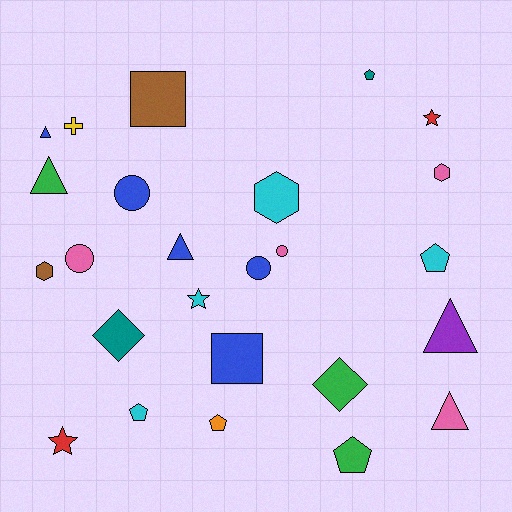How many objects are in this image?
There are 25 objects.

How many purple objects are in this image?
There is 1 purple object.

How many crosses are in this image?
There is 1 cross.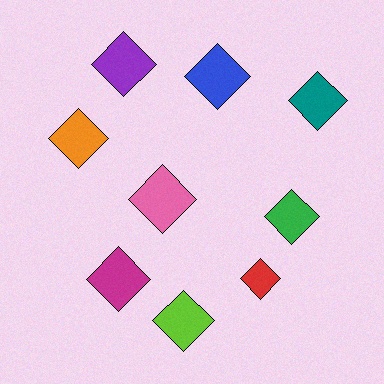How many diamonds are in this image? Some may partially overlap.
There are 9 diamonds.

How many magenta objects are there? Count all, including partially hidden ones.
There is 1 magenta object.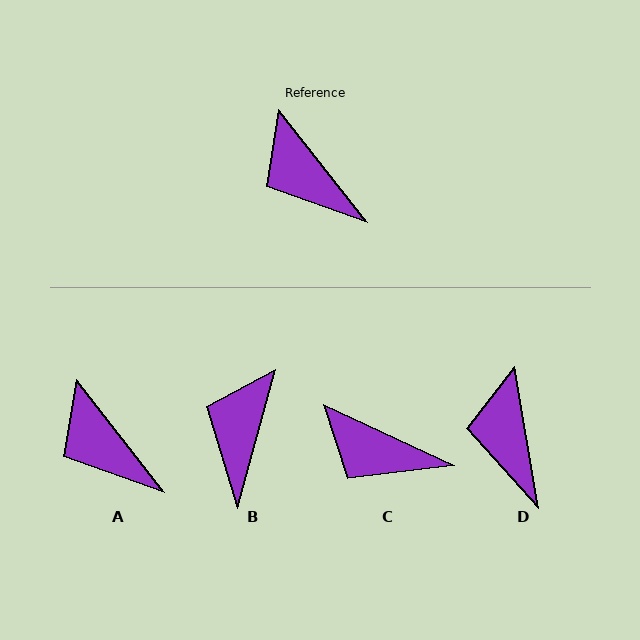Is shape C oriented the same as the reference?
No, it is off by about 27 degrees.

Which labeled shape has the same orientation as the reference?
A.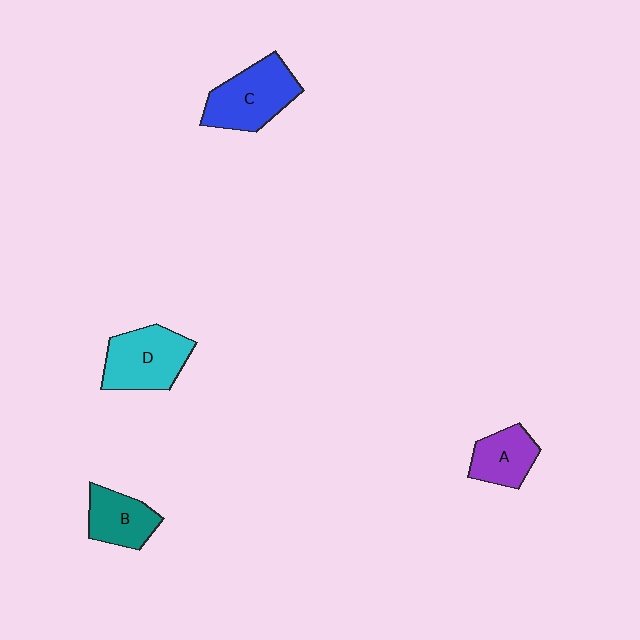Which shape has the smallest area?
Shape A (purple).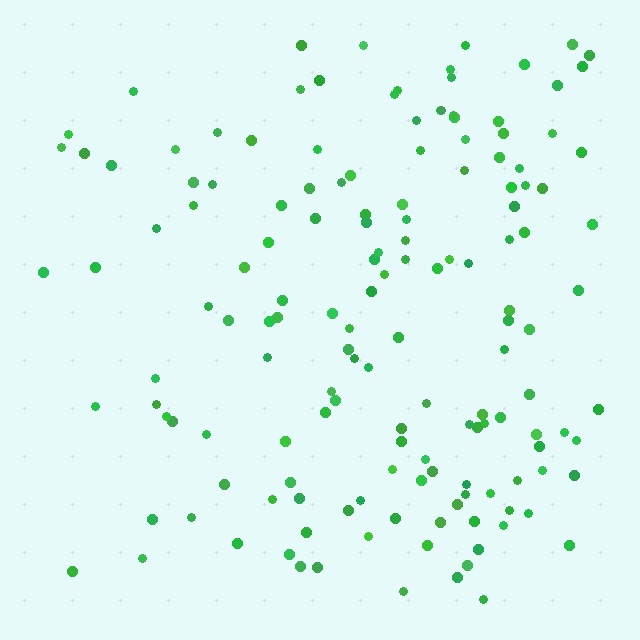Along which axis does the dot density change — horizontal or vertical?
Horizontal.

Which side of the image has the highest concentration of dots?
The right.